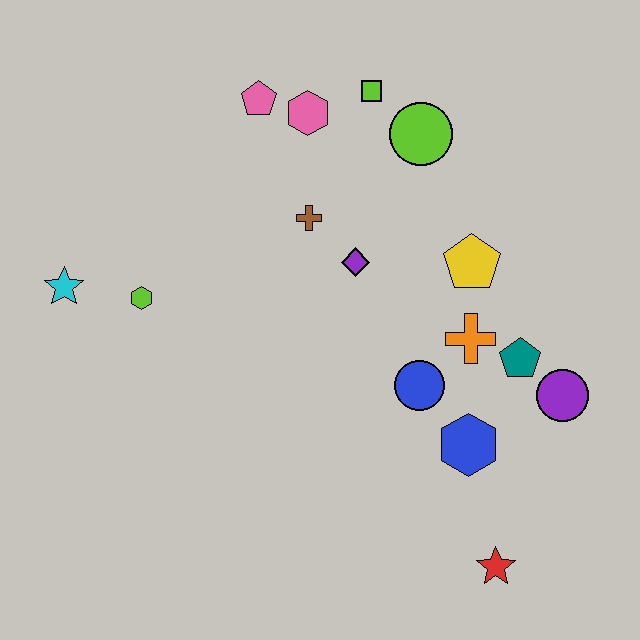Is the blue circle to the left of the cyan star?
No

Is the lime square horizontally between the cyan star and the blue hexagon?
Yes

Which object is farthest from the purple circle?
The cyan star is farthest from the purple circle.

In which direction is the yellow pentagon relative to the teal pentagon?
The yellow pentagon is above the teal pentagon.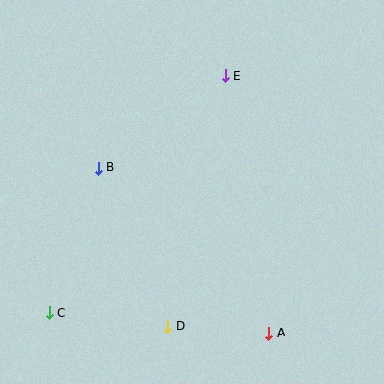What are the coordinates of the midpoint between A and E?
The midpoint between A and E is at (247, 204).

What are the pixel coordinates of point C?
Point C is at (49, 313).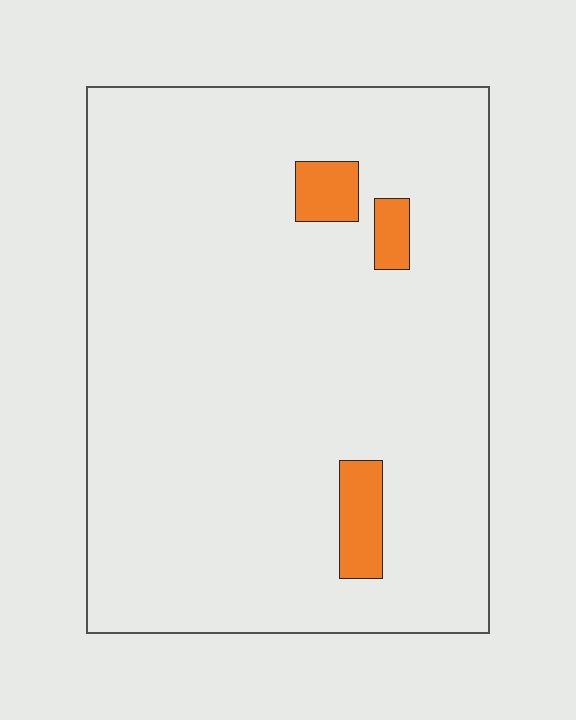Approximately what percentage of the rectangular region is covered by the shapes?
Approximately 5%.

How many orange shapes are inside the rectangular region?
3.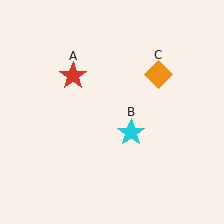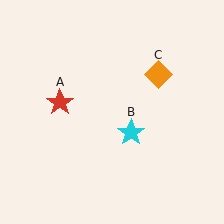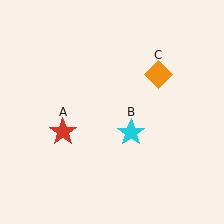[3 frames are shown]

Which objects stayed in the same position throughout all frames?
Cyan star (object B) and orange diamond (object C) remained stationary.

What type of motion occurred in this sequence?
The red star (object A) rotated counterclockwise around the center of the scene.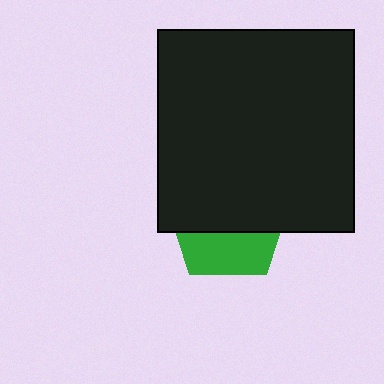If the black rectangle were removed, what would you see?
You would see the complete green pentagon.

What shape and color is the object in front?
The object in front is a black rectangle.